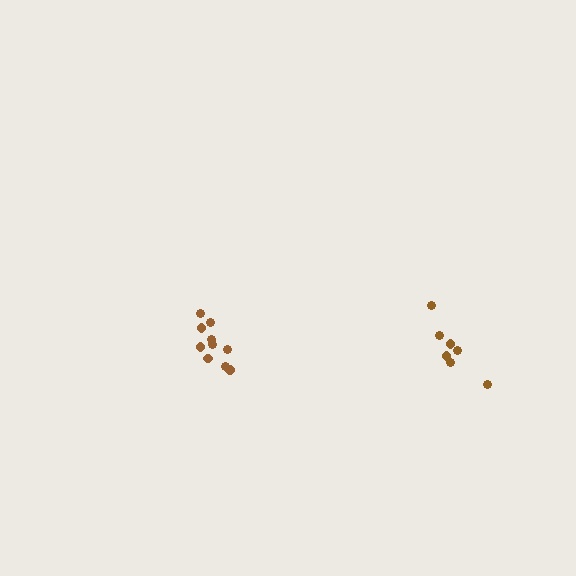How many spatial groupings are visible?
There are 2 spatial groupings.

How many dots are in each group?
Group 1: 7 dots, Group 2: 10 dots (17 total).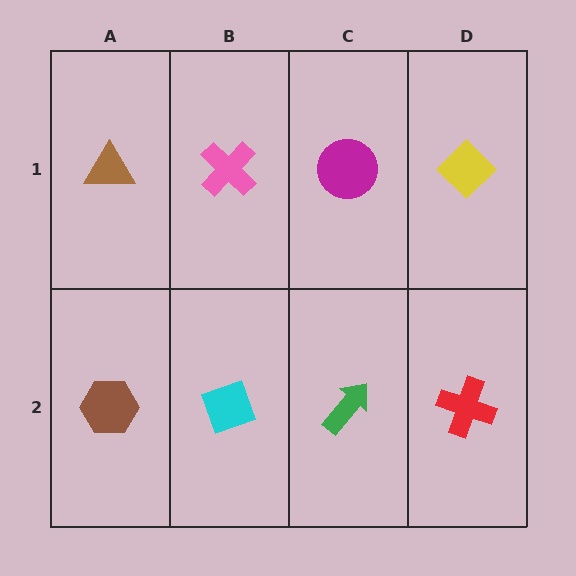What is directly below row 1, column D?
A red cross.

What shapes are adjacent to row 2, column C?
A magenta circle (row 1, column C), a cyan diamond (row 2, column B), a red cross (row 2, column D).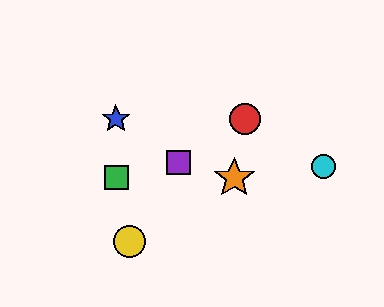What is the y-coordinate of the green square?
The green square is at y≈178.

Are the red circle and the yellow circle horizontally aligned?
No, the red circle is at y≈119 and the yellow circle is at y≈241.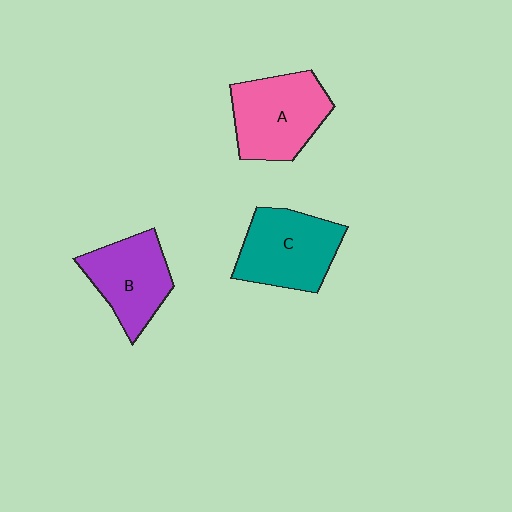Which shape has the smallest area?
Shape B (purple).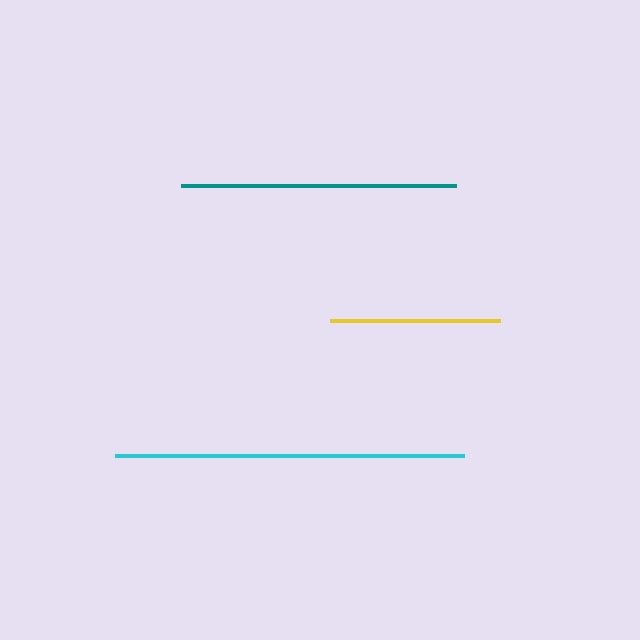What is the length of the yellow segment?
The yellow segment is approximately 170 pixels long.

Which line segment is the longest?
The cyan line is the longest at approximately 349 pixels.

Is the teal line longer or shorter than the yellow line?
The teal line is longer than the yellow line.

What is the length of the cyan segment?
The cyan segment is approximately 349 pixels long.